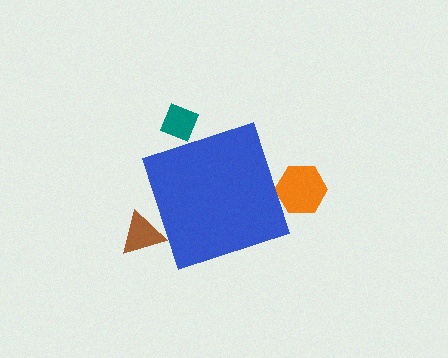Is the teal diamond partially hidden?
Yes, the teal diamond is partially hidden behind the blue diamond.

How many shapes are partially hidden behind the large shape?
3 shapes are partially hidden.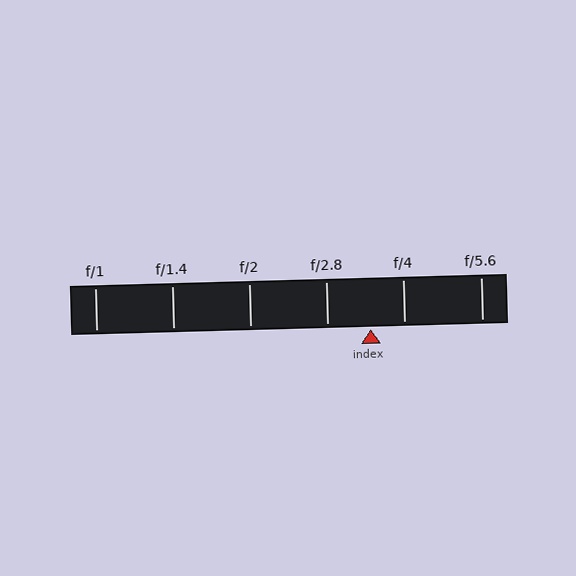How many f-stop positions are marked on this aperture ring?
There are 6 f-stop positions marked.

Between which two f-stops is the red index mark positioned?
The index mark is between f/2.8 and f/4.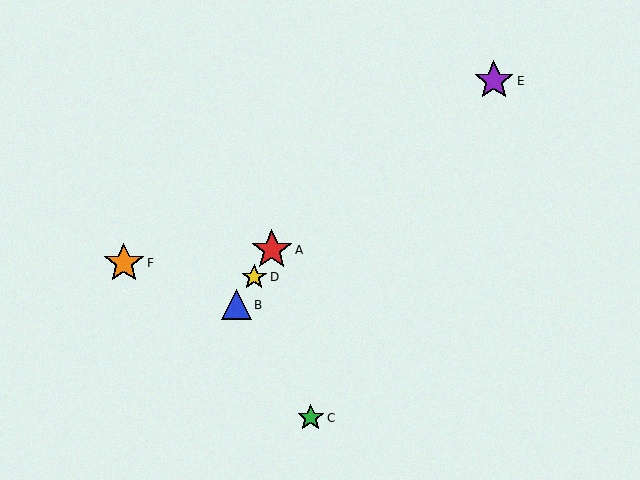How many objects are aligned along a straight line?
3 objects (A, B, D) are aligned along a straight line.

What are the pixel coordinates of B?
Object B is at (236, 305).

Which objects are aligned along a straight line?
Objects A, B, D are aligned along a straight line.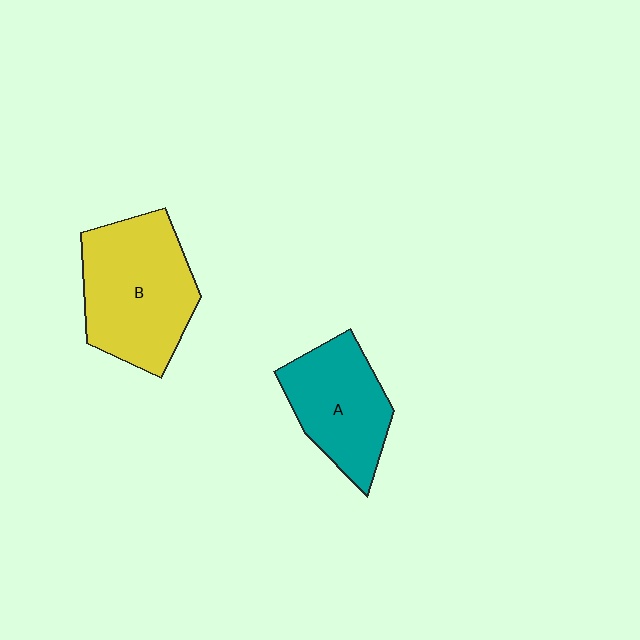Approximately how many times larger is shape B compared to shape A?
Approximately 1.3 times.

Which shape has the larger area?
Shape B (yellow).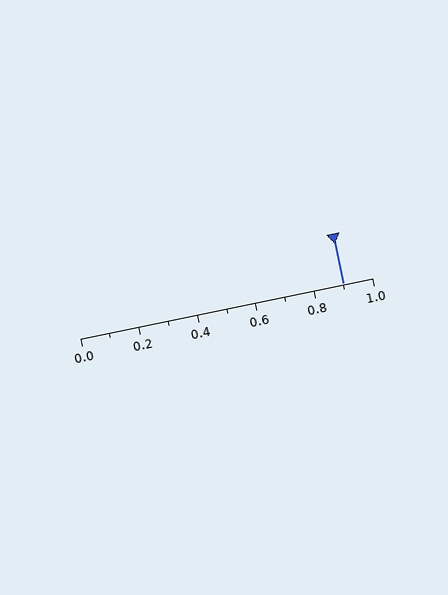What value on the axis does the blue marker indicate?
The marker indicates approximately 0.9.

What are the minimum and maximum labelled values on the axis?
The axis runs from 0.0 to 1.0.